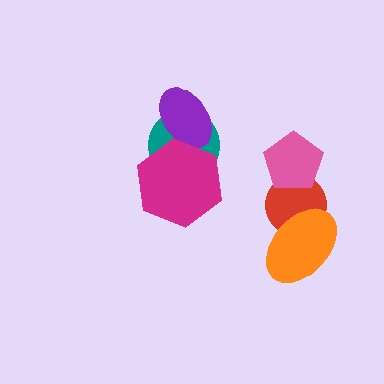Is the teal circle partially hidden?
Yes, it is partially covered by another shape.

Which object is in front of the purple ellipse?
The magenta hexagon is in front of the purple ellipse.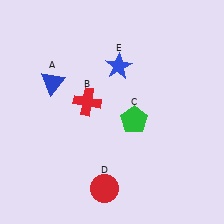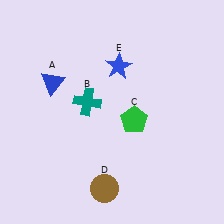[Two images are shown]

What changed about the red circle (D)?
In Image 1, D is red. In Image 2, it changed to brown.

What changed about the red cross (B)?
In Image 1, B is red. In Image 2, it changed to teal.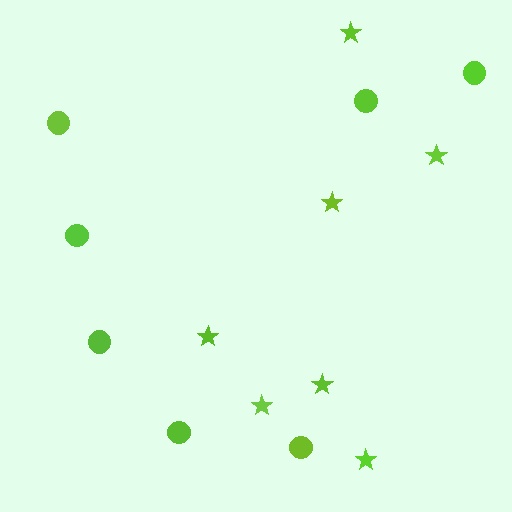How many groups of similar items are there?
There are 2 groups: one group of stars (7) and one group of circles (7).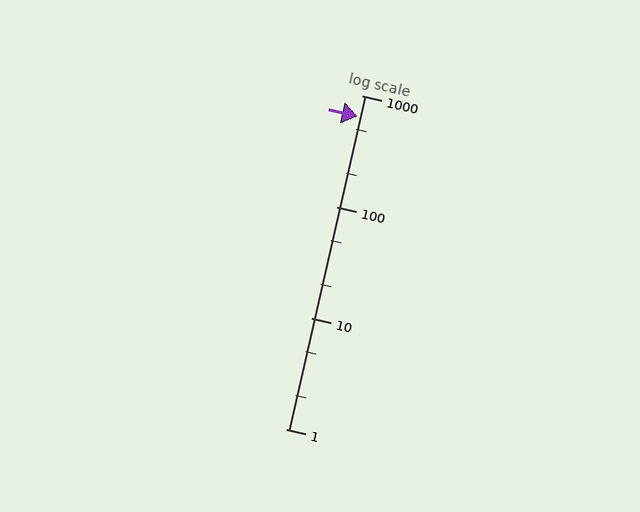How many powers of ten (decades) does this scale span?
The scale spans 3 decades, from 1 to 1000.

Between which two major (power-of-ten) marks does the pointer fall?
The pointer is between 100 and 1000.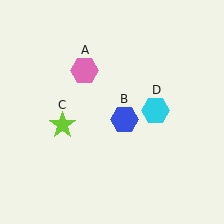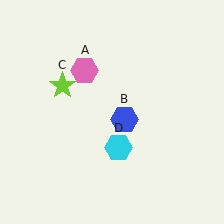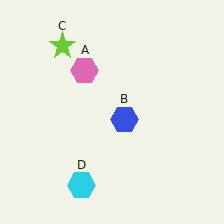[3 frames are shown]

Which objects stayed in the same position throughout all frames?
Pink hexagon (object A) and blue hexagon (object B) remained stationary.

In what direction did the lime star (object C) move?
The lime star (object C) moved up.